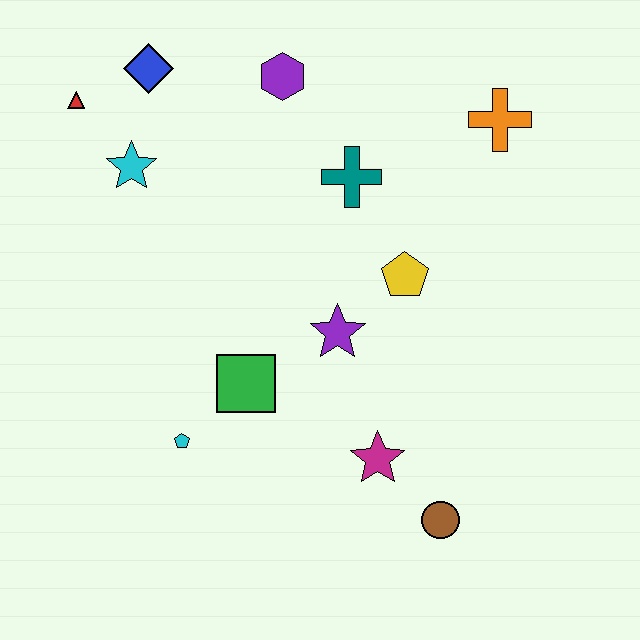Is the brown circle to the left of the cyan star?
No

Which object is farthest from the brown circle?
The red triangle is farthest from the brown circle.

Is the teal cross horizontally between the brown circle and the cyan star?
Yes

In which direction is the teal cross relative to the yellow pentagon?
The teal cross is above the yellow pentagon.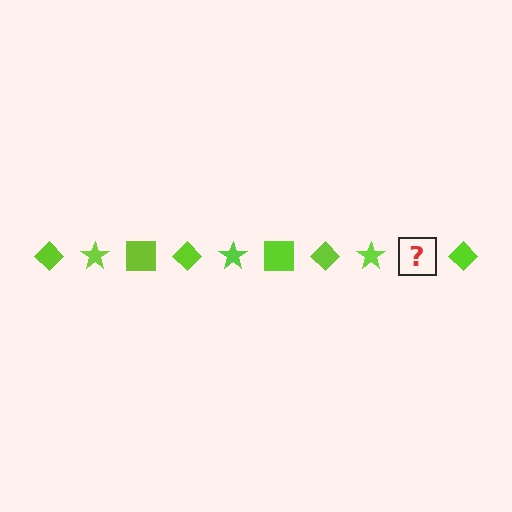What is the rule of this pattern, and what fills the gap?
The rule is that the pattern cycles through diamond, star, square shapes in lime. The gap should be filled with a lime square.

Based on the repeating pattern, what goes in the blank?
The blank should be a lime square.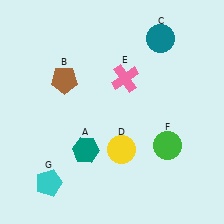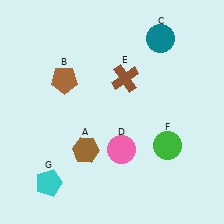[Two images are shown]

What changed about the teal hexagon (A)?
In Image 1, A is teal. In Image 2, it changed to brown.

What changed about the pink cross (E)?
In Image 1, E is pink. In Image 2, it changed to brown.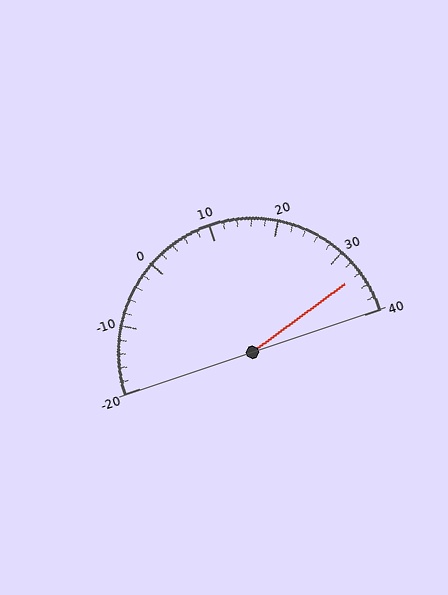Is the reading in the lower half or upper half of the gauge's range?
The reading is in the upper half of the range (-20 to 40).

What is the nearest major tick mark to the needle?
The nearest major tick mark is 30.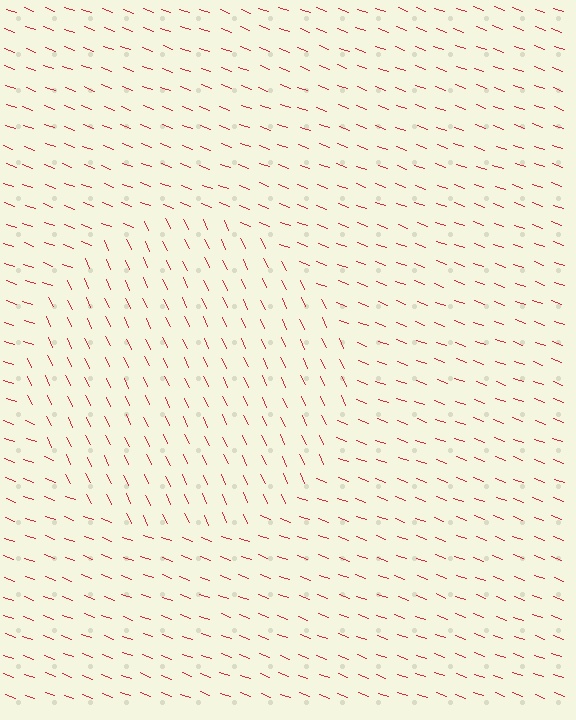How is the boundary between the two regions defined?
The boundary is defined purely by a change in line orientation (approximately 45 degrees difference). All lines are the same color and thickness.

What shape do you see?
I see a circle.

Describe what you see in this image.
The image is filled with small red line segments. A circle region in the image has lines oriented differently from the surrounding lines, creating a visible texture boundary.